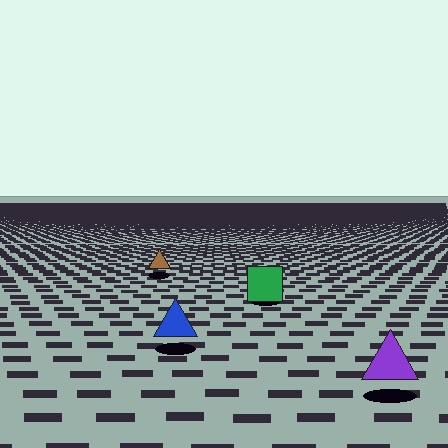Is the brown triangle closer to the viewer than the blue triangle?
No. The blue triangle is closer — you can tell from the texture gradient: the ground texture is coarser near it.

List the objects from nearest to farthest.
From nearest to farthest: the purple triangle, the blue triangle, the green square, the brown triangle.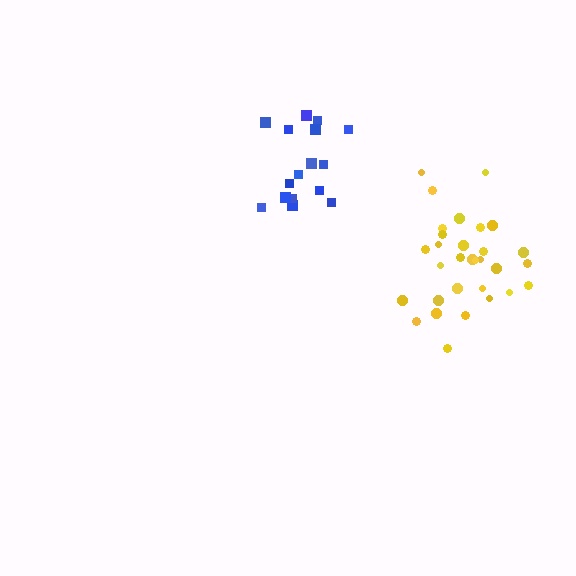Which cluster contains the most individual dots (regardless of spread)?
Yellow (31).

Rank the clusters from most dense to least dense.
yellow, blue.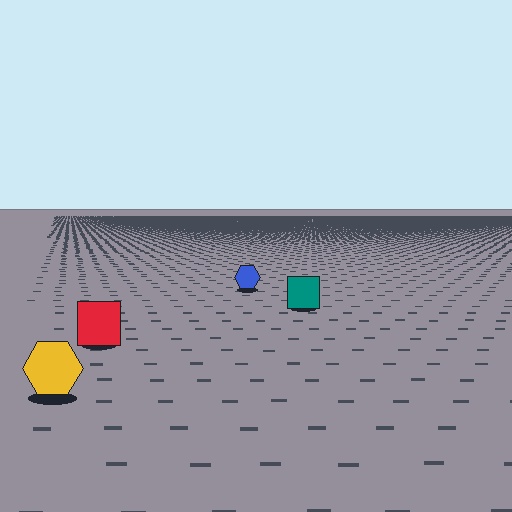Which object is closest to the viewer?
The yellow hexagon is closest. The texture marks near it are larger and more spread out.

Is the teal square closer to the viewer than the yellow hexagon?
No. The yellow hexagon is closer — you can tell from the texture gradient: the ground texture is coarser near it.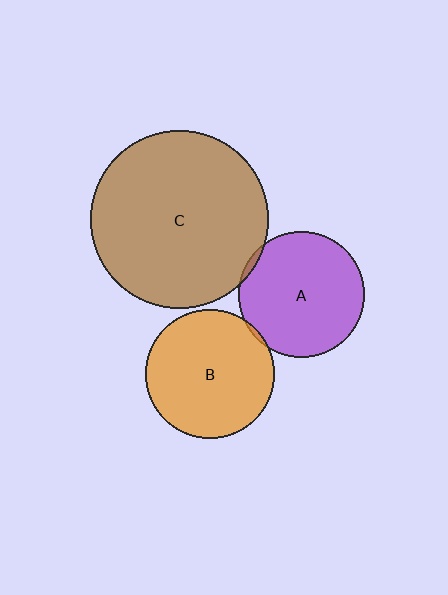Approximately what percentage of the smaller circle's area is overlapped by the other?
Approximately 5%.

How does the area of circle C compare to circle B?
Approximately 1.9 times.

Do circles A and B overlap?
Yes.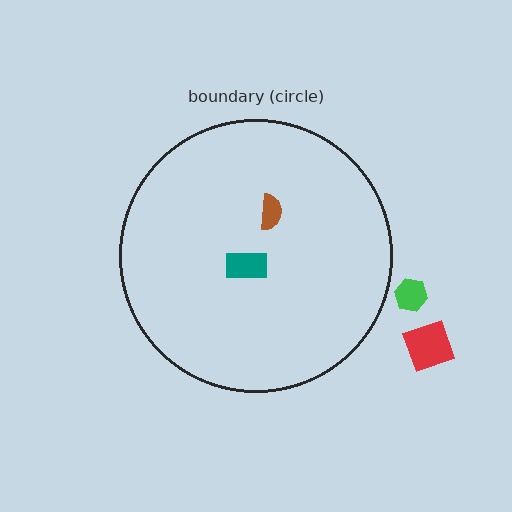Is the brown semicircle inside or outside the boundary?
Inside.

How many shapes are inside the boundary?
2 inside, 2 outside.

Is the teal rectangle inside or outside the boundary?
Inside.